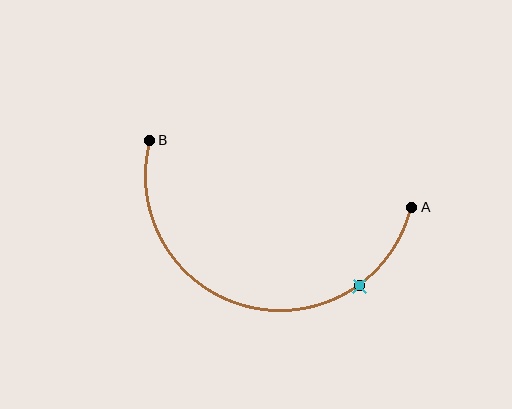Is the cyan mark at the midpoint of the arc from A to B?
No. The cyan mark lies on the arc but is closer to endpoint A. The arc midpoint would be at the point on the curve equidistant along the arc from both A and B.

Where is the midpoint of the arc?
The arc midpoint is the point on the curve farthest from the straight line joining A and B. It sits below that line.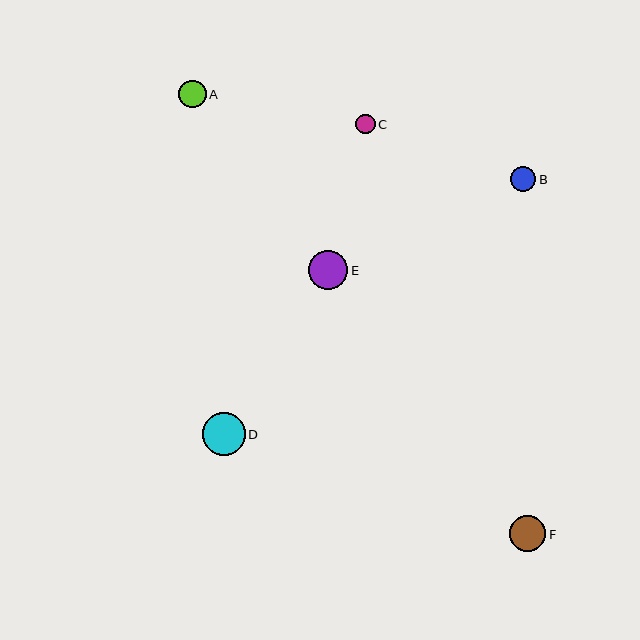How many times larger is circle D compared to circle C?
Circle D is approximately 2.2 times the size of circle C.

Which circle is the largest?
Circle D is the largest with a size of approximately 43 pixels.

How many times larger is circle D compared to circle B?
Circle D is approximately 1.8 times the size of circle B.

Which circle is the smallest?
Circle C is the smallest with a size of approximately 19 pixels.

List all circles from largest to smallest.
From largest to smallest: D, E, F, A, B, C.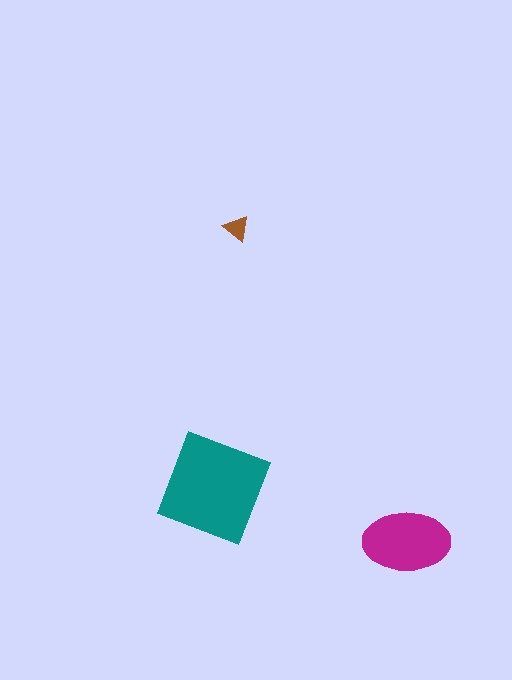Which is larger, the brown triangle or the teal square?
The teal square.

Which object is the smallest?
The brown triangle.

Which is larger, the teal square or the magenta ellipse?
The teal square.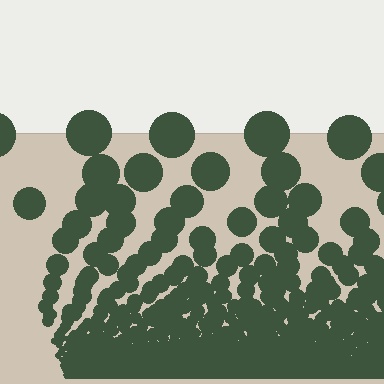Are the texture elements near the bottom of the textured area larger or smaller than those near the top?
Smaller. The gradient is inverted — elements near the bottom are smaller and denser.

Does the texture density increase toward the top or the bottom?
Density increases toward the bottom.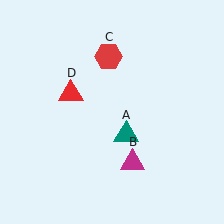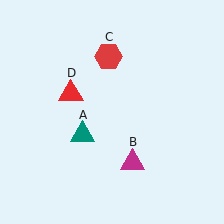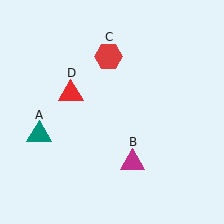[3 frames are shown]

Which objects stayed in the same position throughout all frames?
Magenta triangle (object B) and red hexagon (object C) and red triangle (object D) remained stationary.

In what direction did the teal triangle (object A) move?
The teal triangle (object A) moved left.